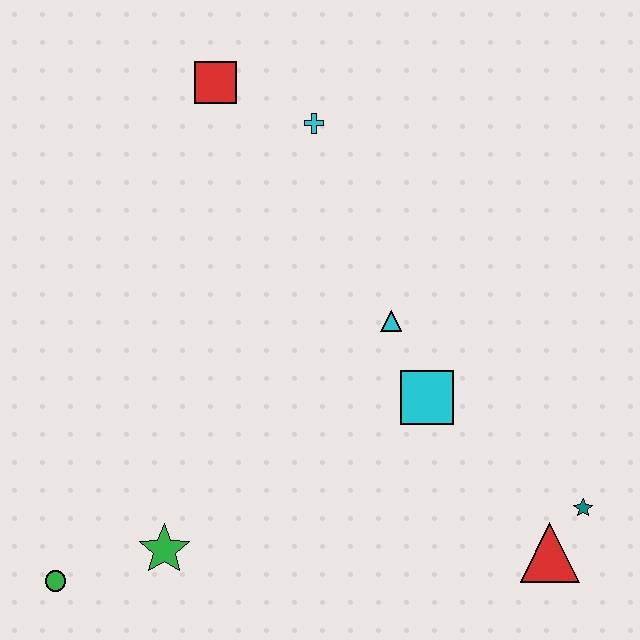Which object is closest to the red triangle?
The teal star is closest to the red triangle.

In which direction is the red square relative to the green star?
The red square is above the green star.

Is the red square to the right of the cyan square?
No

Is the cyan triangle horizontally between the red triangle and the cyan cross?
Yes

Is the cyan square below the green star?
No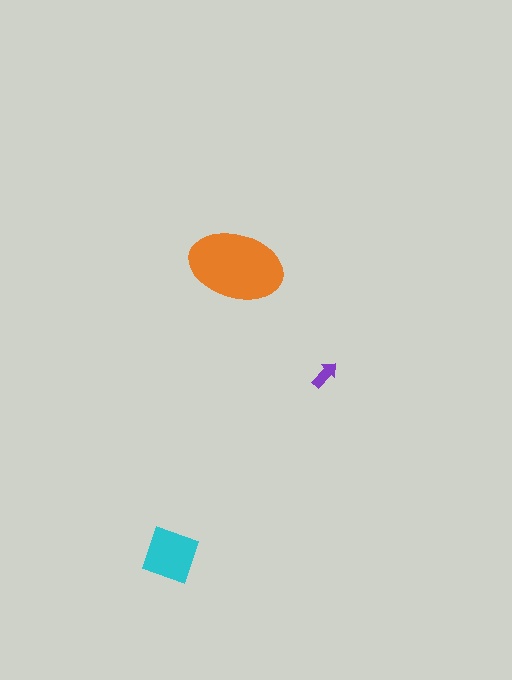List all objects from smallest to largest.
The purple arrow, the cyan square, the orange ellipse.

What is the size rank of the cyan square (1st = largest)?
2nd.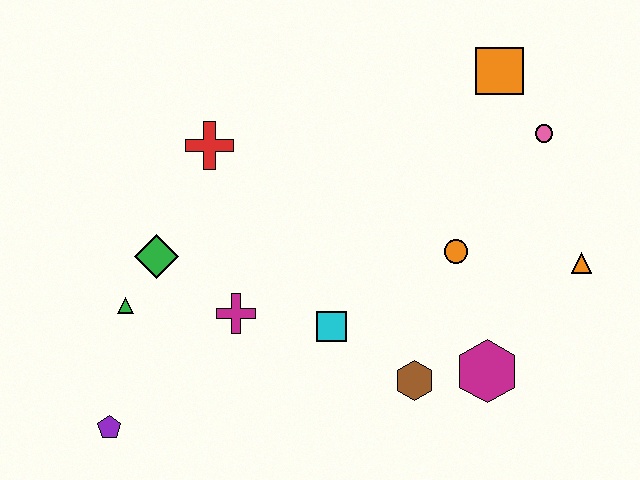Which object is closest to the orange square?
The pink circle is closest to the orange square.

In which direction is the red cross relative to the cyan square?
The red cross is above the cyan square.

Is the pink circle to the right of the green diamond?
Yes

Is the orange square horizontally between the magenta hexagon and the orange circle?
No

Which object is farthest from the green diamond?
The orange triangle is farthest from the green diamond.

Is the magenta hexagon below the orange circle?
Yes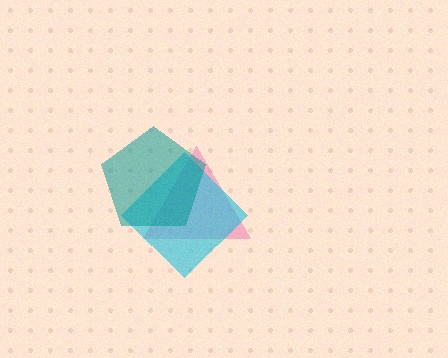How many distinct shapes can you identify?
There are 3 distinct shapes: a pink triangle, a cyan diamond, a teal pentagon.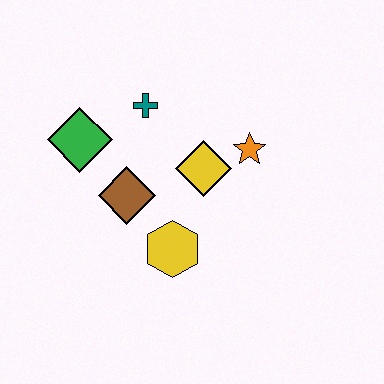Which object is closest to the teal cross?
The green diamond is closest to the teal cross.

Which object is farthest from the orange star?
The green diamond is farthest from the orange star.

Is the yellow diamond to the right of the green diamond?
Yes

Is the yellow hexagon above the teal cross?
No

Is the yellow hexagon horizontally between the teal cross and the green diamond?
No